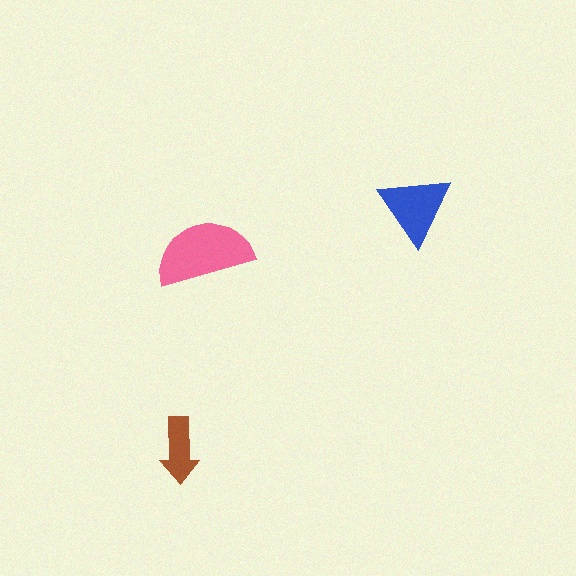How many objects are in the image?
There are 3 objects in the image.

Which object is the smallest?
The brown arrow.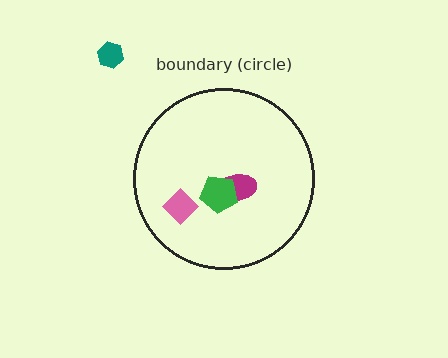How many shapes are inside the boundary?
3 inside, 1 outside.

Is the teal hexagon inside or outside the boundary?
Outside.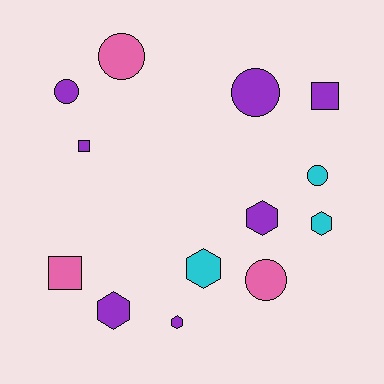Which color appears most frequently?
Purple, with 7 objects.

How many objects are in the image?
There are 13 objects.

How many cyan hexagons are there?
There are 2 cyan hexagons.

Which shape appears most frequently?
Hexagon, with 5 objects.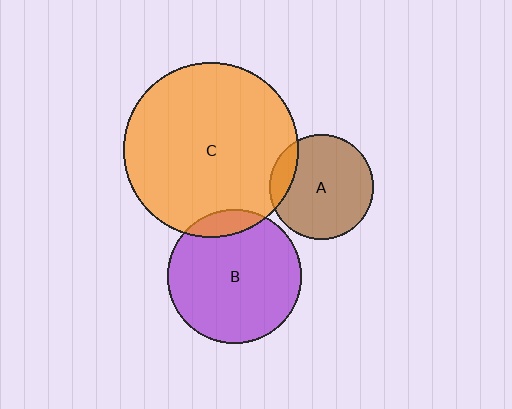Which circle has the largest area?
Circle C (orange).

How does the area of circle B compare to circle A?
Approximately 1.6 times.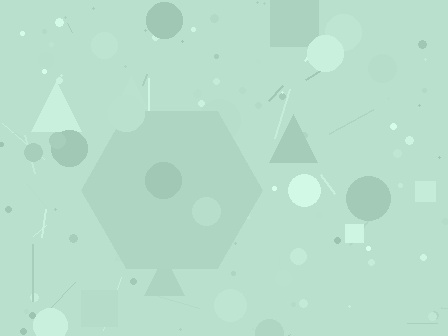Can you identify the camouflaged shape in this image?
The camouflaged shape is a hexagon.